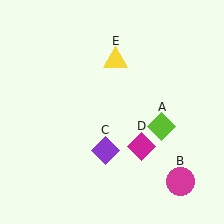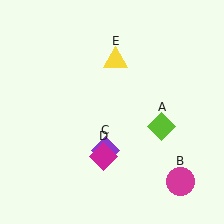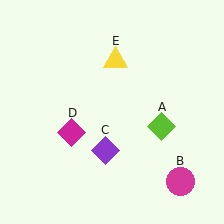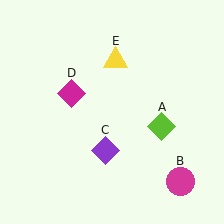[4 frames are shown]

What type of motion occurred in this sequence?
The magenta diamond (object D) rotated clockwise around the center of the scene.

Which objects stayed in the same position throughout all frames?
Lime diamond (object A) and magenta circle (object B) and purple diamond (object C) and yellow triangle (object E) remained stationary.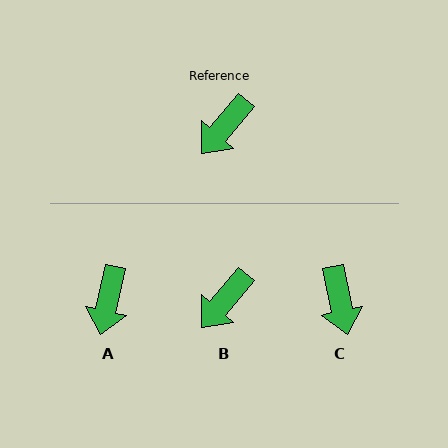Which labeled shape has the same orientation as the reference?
B.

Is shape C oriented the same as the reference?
No, it is off by about 52 degrees.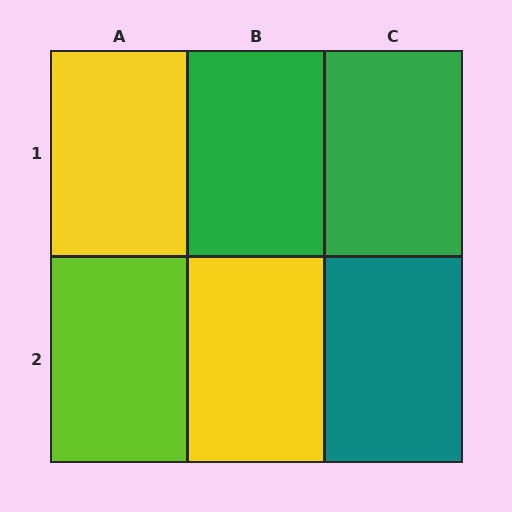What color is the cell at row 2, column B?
Yellow.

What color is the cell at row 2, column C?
Teal.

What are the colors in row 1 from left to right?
Yellow, green, green.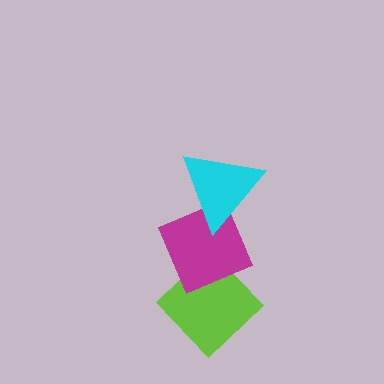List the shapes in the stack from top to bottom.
From top to bottom: the cyan triangle, the magenta diamond, the lime diamond.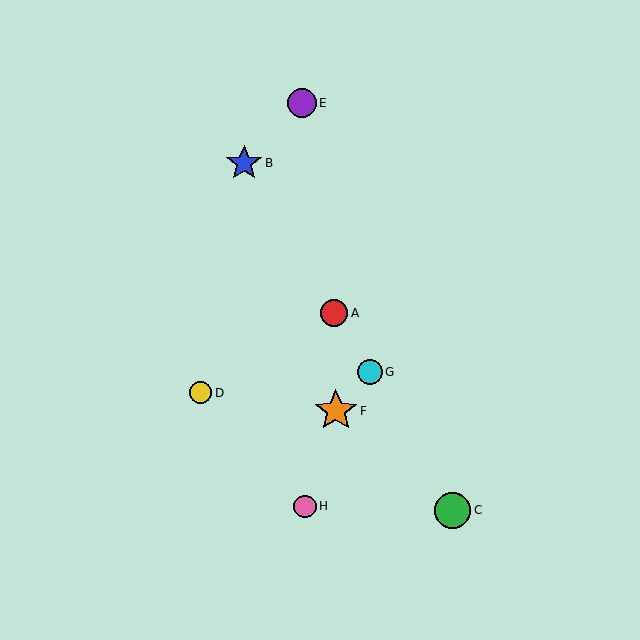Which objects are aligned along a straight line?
Objects A, B, C, G are aligned along a straight line.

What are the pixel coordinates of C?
Object C is at (453, 510).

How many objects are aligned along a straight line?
4 objects (A, B, C, G) are aligned along a straight line.